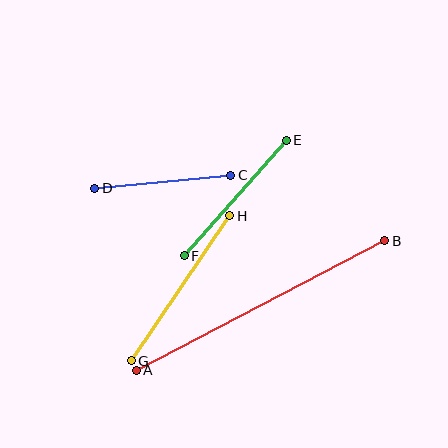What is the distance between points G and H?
The distance is approximately 175 pixels.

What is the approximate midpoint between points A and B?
The midpoint is at approximately (261, 306) pixels.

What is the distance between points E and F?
The distance is approximately 154 pixels.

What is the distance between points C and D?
The distance is approximately 137 pixels.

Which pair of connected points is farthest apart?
Points A and B are farthest apart.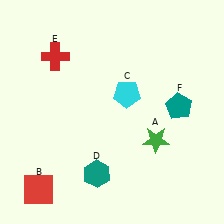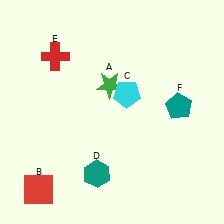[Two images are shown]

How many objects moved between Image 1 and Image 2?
1 object moved between the two images.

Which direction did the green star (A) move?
The green star (A) moved up.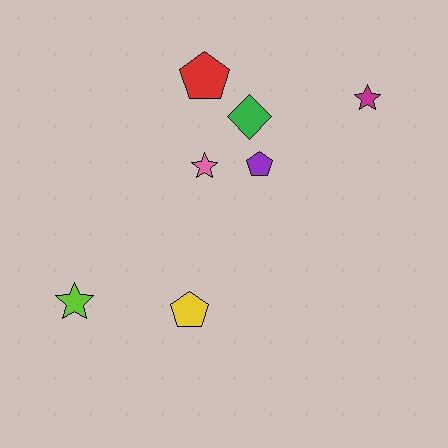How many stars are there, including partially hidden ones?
There are 3 stars.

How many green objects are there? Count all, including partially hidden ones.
There is 1 green object.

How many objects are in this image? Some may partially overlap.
There are 7 objects.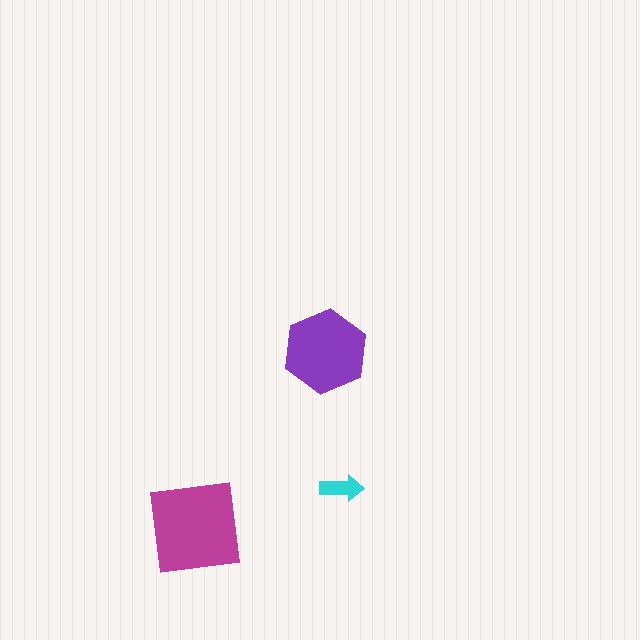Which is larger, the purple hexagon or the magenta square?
The magenta square.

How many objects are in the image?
There are 3 objects in the image.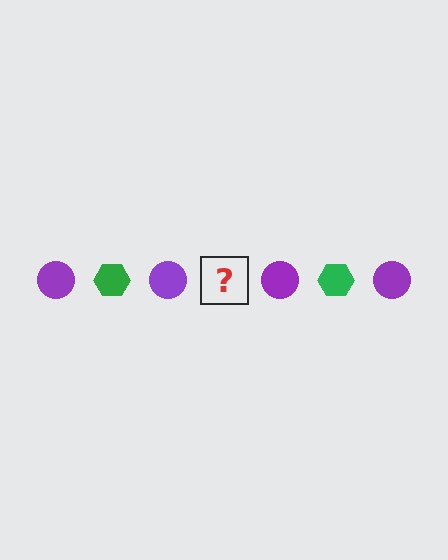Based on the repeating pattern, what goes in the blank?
The blank should be a green hexagon.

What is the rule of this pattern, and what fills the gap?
The rule is that the pattern alternates between purple circle and green hexagon. The gap should be filled with a green hexagon.